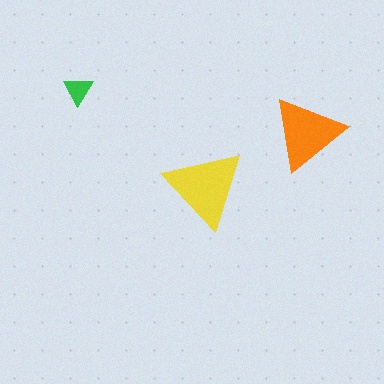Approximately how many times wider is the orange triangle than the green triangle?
About 2.5 times wider.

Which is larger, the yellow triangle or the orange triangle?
The yellow one.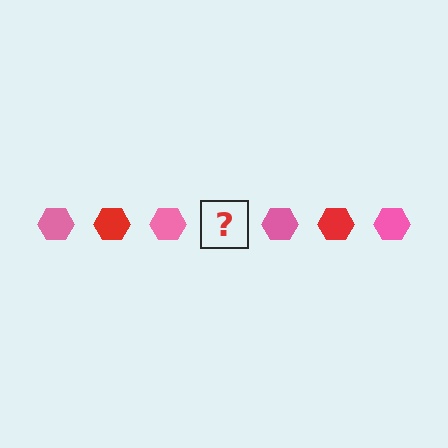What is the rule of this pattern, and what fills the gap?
The rule is that the pattern cycles through pink, red hexagons. The gap should be filled with a red hexagon.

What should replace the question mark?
The question mark should be replaced with a red hexagon.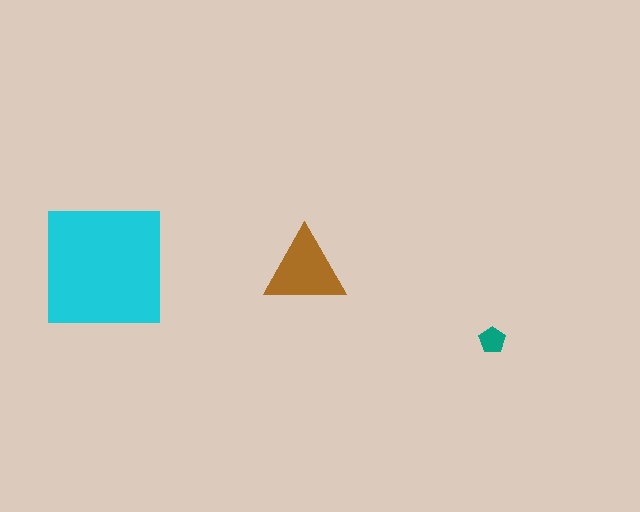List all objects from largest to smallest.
The cyan square, the brown triangle, the teal pentagon.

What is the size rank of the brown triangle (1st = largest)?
2nd.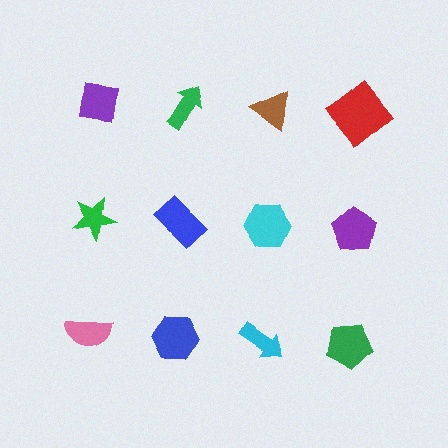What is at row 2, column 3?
A cyan hexagon.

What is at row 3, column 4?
A green pentagon.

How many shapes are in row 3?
4 shapes.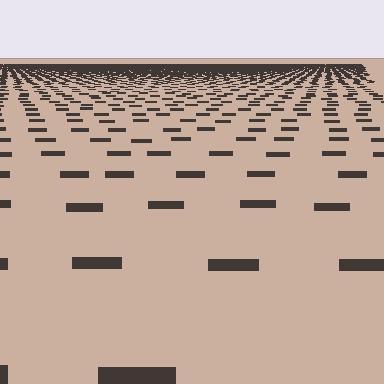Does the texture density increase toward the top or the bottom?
Density increases toward the top.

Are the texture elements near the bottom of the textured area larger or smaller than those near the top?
Larger. Near the bottom, elements are closer to the viewer and appear at a bigger on-screen size.